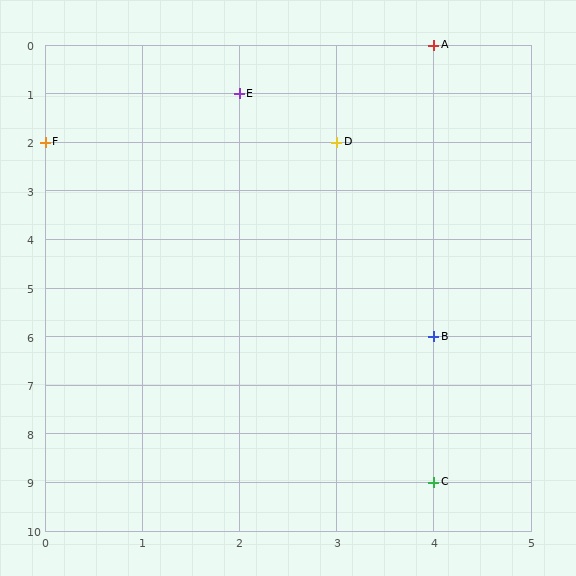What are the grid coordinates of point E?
Point E is at grid coordinates (2, 1).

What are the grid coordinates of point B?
Point B is at grid coordinates (4, 6).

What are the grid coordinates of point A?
Point A is at grid coordinates (4, 0).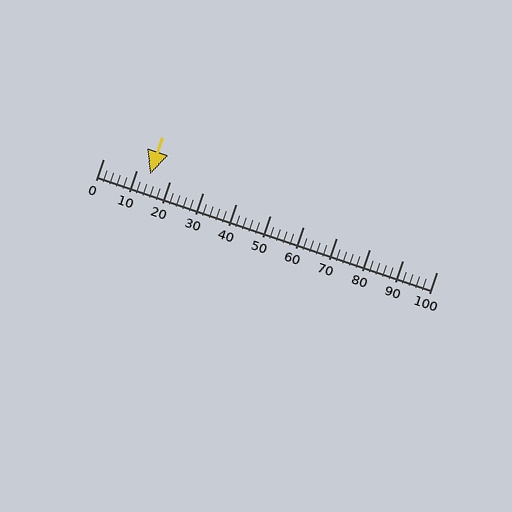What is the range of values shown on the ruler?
The ruler shows values from 0 to 100.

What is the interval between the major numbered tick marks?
The major tick marks are spaced 10 units apart.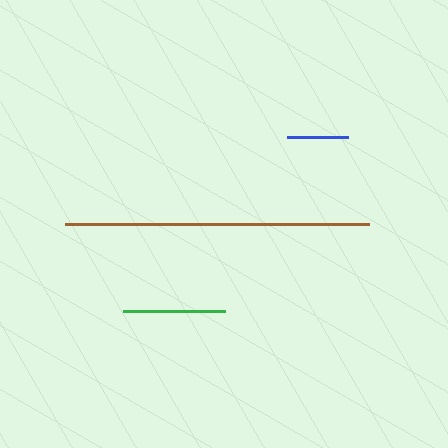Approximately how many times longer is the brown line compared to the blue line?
The brown line is approximately 4.9 times the length of the blue line.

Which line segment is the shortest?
The blue line is the shortest at approximately 62 pixels.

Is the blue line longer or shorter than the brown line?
The brown line is longer than the blue line.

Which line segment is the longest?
The brown line is the longest at approximately 304 pixels.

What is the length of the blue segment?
The blue segment is approximately 62 pixels long.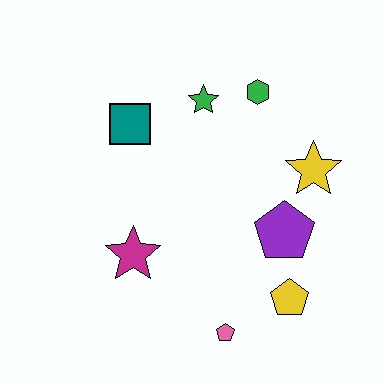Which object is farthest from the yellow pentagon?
The teal square is farthest from the yellow pentagon.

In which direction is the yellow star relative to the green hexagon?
The yellow star is below the green hexagon.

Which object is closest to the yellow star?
The purple pentagon is closest to the yellow star.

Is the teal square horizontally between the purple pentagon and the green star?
No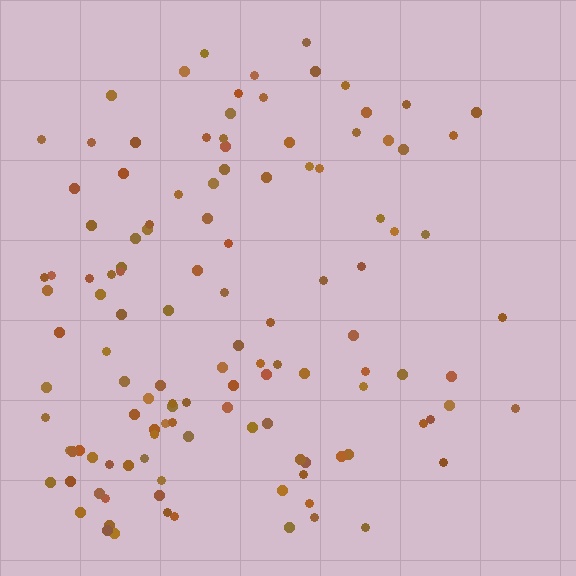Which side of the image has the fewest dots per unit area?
The right.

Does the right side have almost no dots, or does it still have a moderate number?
Still a moderate number, just noticeably fewer than the left.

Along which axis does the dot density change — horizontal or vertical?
Horizontal.